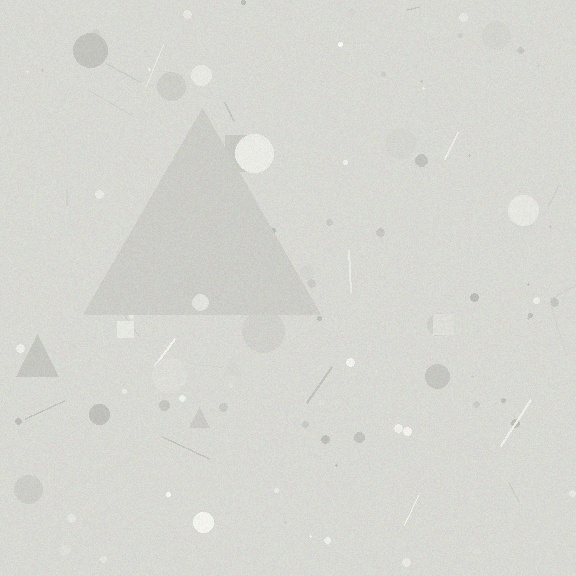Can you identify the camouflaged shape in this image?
The camouflaged shape is a triangle.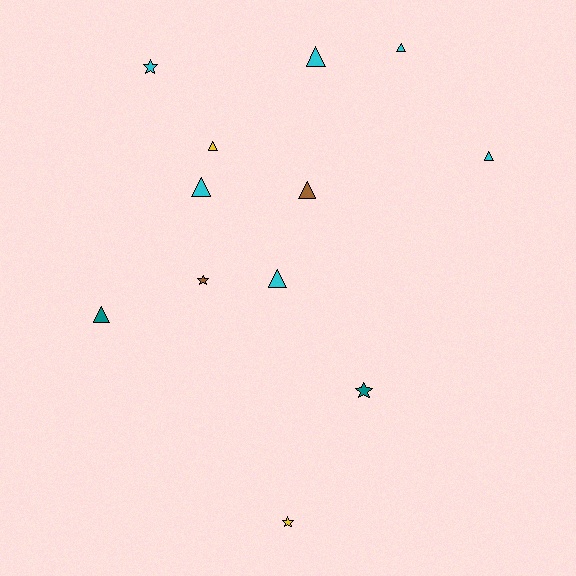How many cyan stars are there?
There is 1 cyan star.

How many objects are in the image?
There are 12 objects.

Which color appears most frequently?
Cyan, with 6 objects.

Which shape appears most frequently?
Triangle, with 8 objects.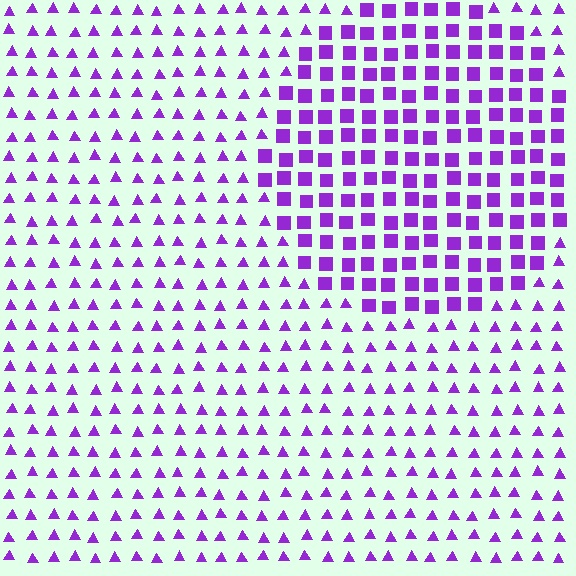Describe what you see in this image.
The image is filled with small purple elements arranged in a uniform grid. A circle-shaped region contains squares, while the surrounding area contains triangles. The boundary is defined purely by the change in element shape.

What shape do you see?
I see a circle.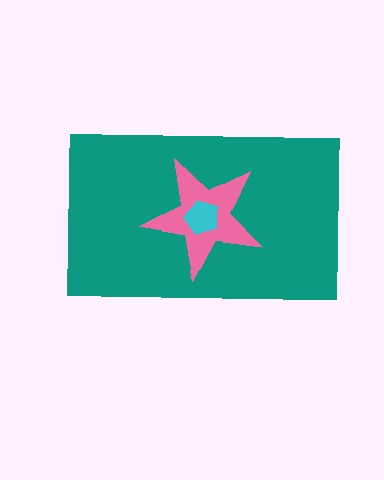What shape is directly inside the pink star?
The cyan pentagon.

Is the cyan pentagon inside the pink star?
Yes.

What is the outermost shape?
The teal rectangle.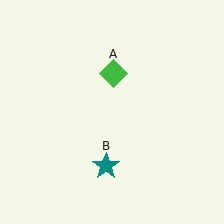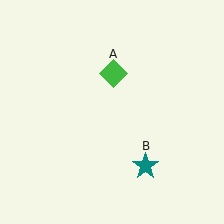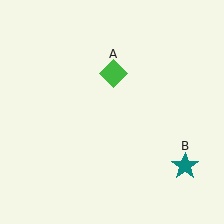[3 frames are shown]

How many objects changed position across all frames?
1 object changed position: teal star (object B).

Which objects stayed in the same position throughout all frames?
Green diamond (object A) remained stationary.